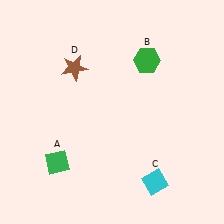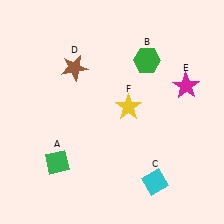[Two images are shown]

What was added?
A magenta star (E), a yellow star (F) were added in Image 2.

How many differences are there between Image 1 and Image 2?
There are 2 differences between the two images.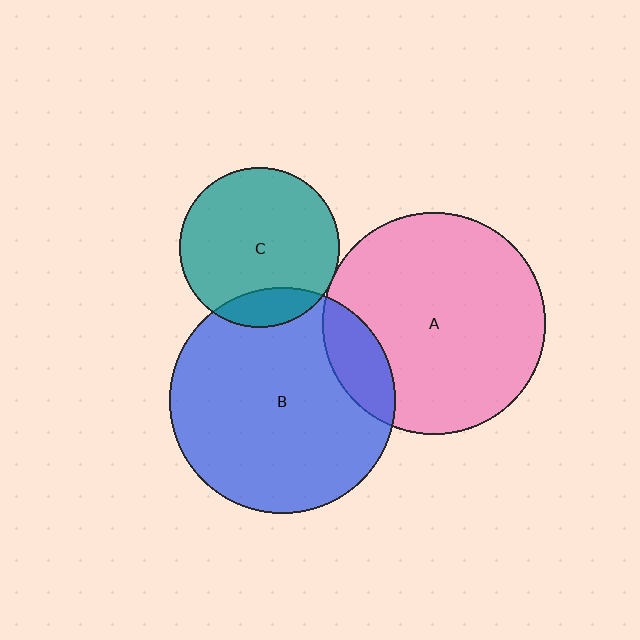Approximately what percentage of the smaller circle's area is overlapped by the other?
Approximately 15%.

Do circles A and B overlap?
Yes.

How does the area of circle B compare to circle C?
Approximately 2.0 times.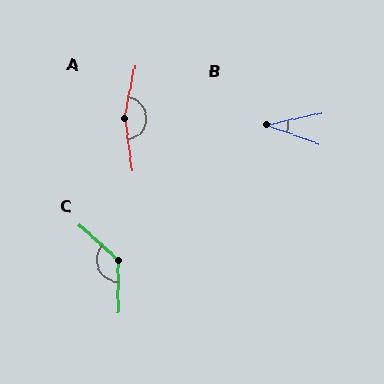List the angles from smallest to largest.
B (32°), C (133°), A (160°).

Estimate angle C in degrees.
Approximately 133 degrees.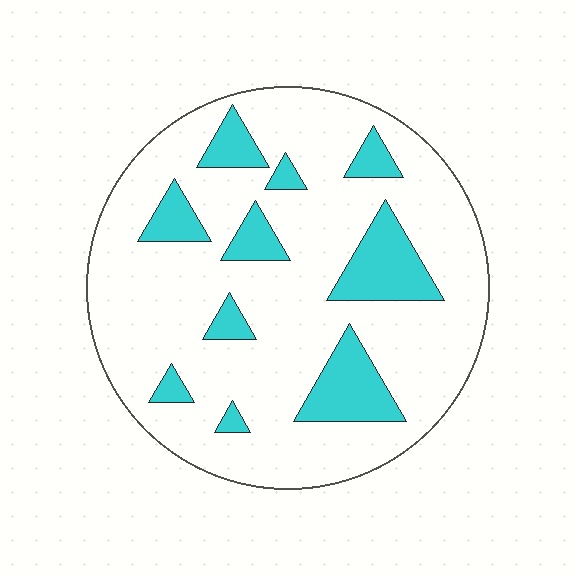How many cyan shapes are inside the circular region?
10.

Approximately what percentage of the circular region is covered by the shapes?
Approximately 20%.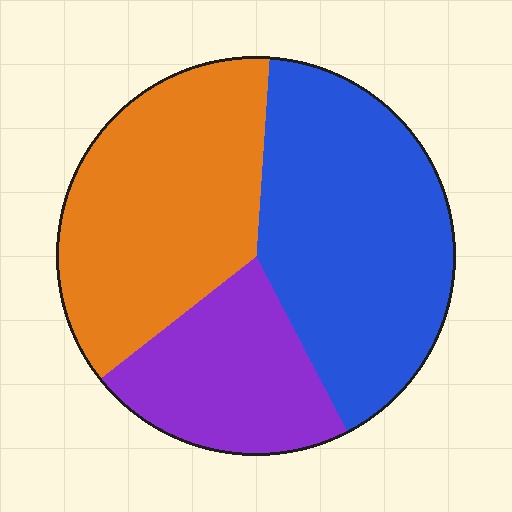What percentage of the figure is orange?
Orange covers 37% of the figure.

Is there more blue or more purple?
Blue.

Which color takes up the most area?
Blue, at roughly 40%.